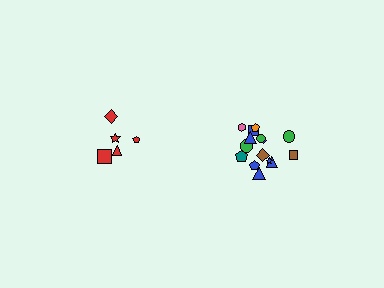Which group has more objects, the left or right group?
The right group.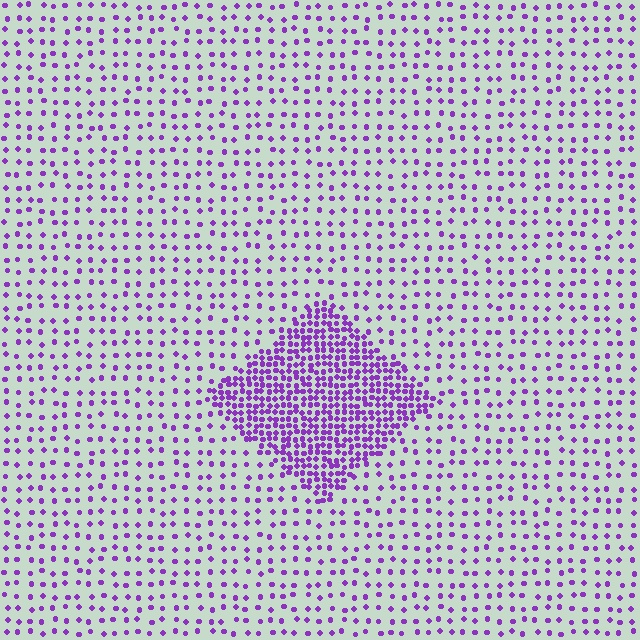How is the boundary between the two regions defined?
The boundary is defined by a change in element density (approximately 3.1x ratio). All elements are the same color, size, and shape.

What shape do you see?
I see a diamond.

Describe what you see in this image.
The image contains small purple elements arranged at two different densities. A diamond-shaped region is visible where the elements are more densely packed than the surrounding area.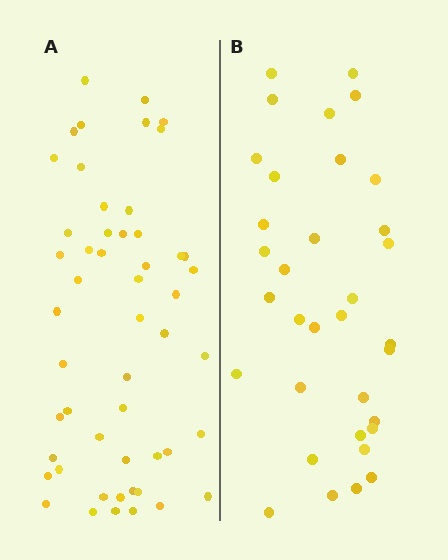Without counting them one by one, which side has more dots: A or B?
Region A (the left region) has more dots.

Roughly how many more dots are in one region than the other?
Region A has approximately 20 more dots than region B.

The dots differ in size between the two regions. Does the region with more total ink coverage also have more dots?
No. Region B has more total ink coverage because its dots are larger, but region A actually contains more individual dots. Total area can be misleading — the number of items is what matters here.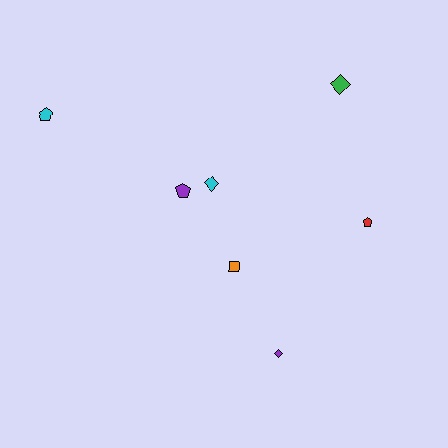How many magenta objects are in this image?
There are no magenta objects.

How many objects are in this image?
There are 7 objects.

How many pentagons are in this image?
There are 3 pentagons.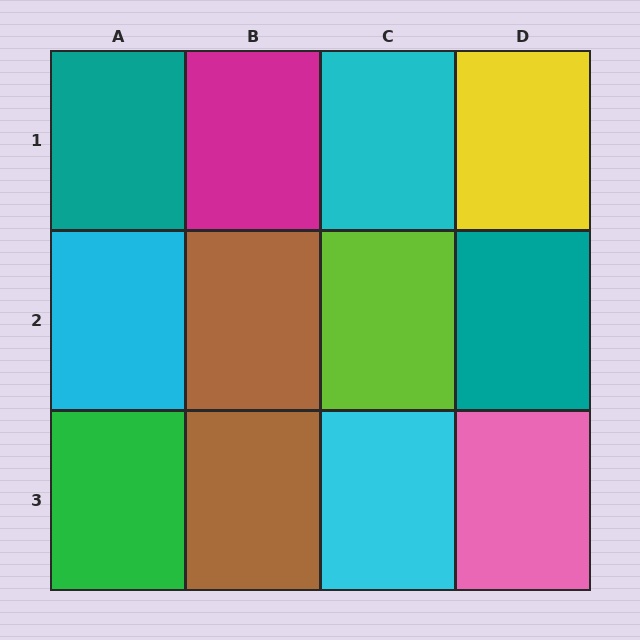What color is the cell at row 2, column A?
Cyan.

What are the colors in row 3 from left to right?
Green, brown, cyan, pink.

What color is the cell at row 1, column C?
Cyan.